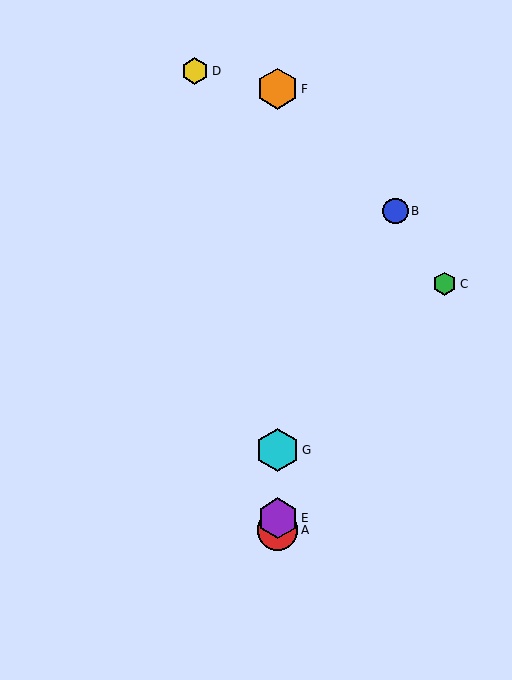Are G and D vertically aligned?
No, G is at x≈278 and D is at x≈195.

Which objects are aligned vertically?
Objects A, E, F, G are aligned vertically.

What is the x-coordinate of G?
Object G is at x≈278.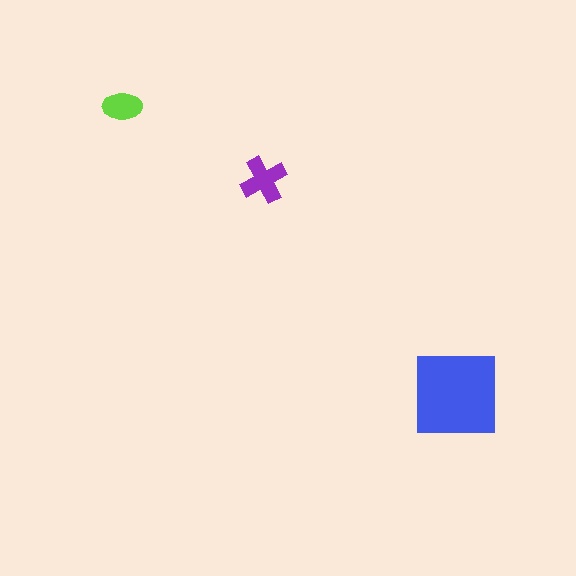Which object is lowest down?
The blue square is bottommost.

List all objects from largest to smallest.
The blue square, the purple cross, the lime ellipse.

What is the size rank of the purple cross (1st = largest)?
2nd.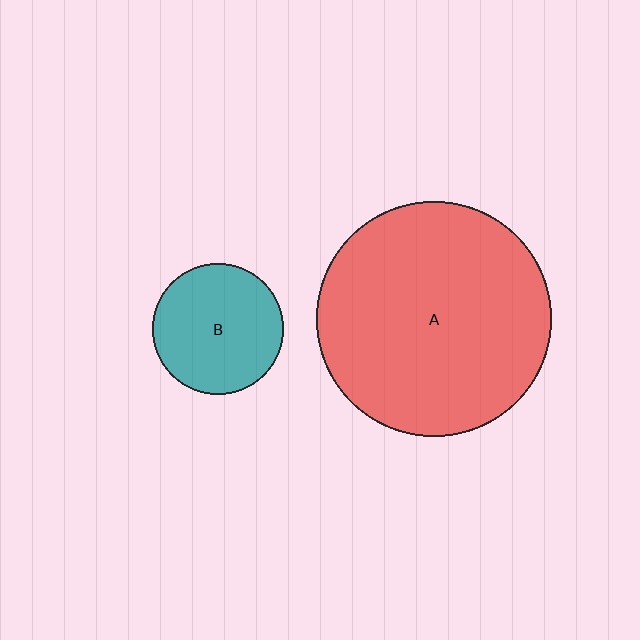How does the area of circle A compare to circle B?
Approximately 3.2 times.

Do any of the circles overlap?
No, none of the circles overlap.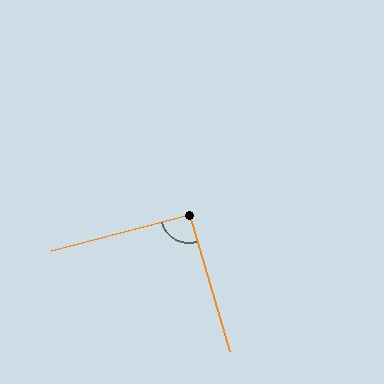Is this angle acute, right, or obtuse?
It is approximately a right angle.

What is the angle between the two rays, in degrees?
Approximately 92 degrees.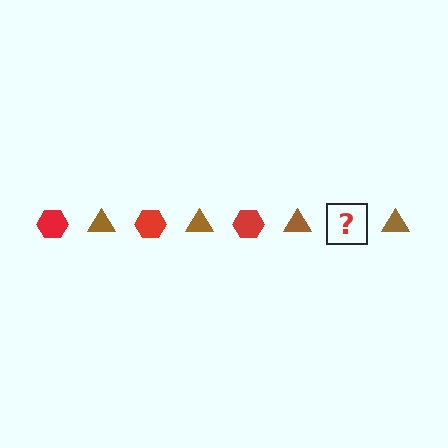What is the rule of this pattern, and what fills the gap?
The rule is that the pattern alternates between red hexagon and brown triangle. The gap should be filled with a red hexagon.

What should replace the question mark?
The question mark should be replaced with a red hexagon.